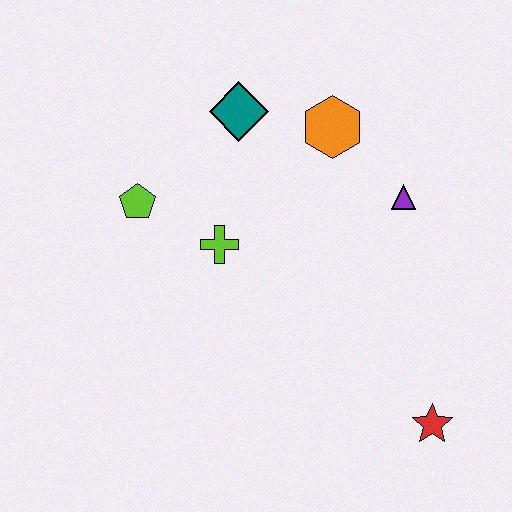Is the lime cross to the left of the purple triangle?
Yes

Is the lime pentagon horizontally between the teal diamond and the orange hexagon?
No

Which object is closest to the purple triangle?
The orange hexagon is closest to the purple triangle.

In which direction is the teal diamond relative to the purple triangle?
The teal diamond is to the left of the purple triangle.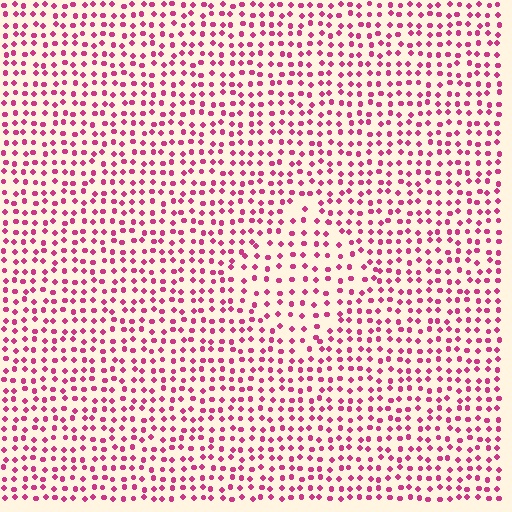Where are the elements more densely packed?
The elements are more densely packed outside the diamond boundary.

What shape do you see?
I see a diamond.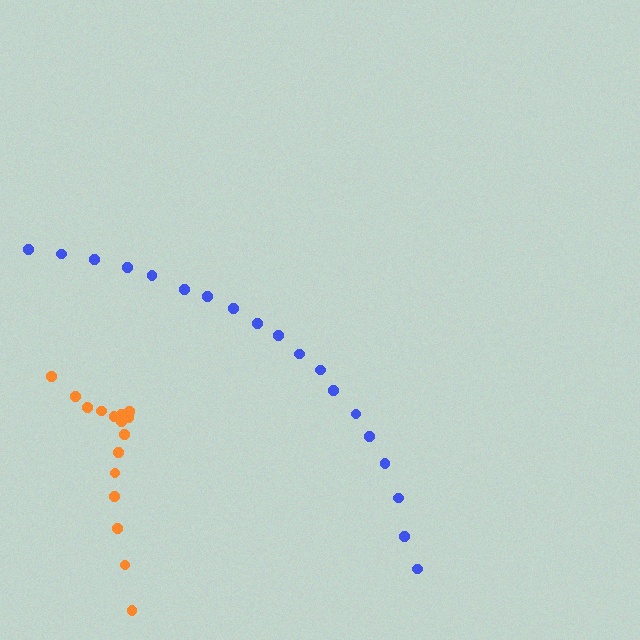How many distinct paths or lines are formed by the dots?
There are 2 distinct paths.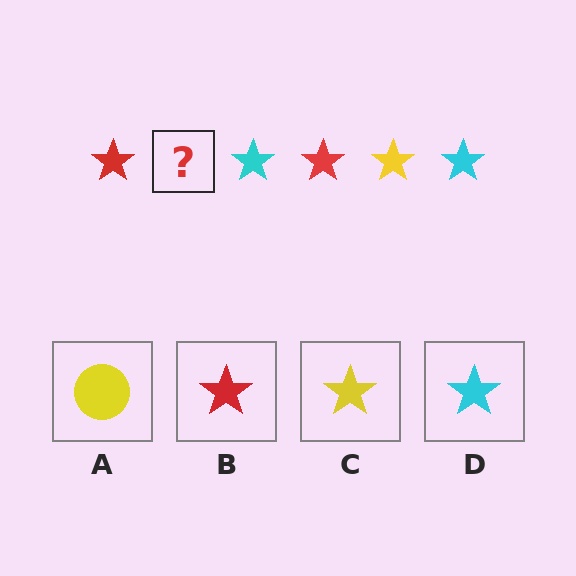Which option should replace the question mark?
Option C.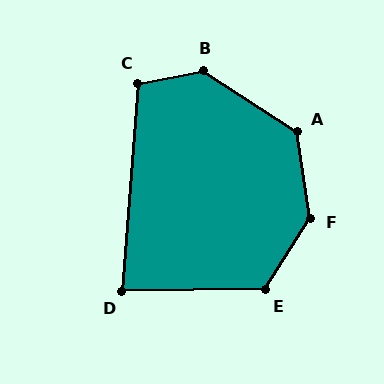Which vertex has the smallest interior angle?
D, at approximately 85 degrees.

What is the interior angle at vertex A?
Approximately 131 degrees (obtuse).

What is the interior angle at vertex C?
Approximately 105 degrees (obtuse).